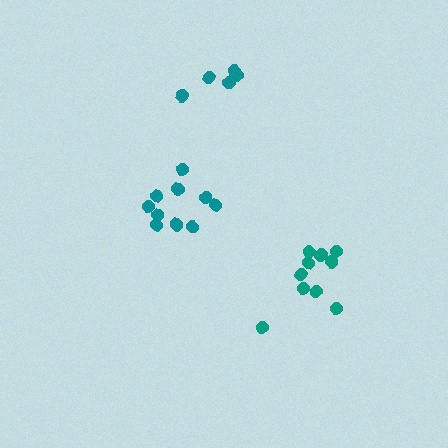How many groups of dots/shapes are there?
There are 3 groups.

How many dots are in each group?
Group 1: 10 dots, Group 2: 6 dots, Group 3: 10 dots (26 total).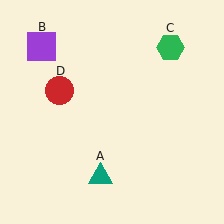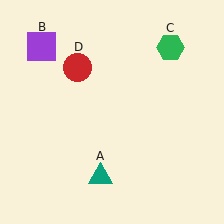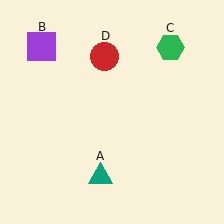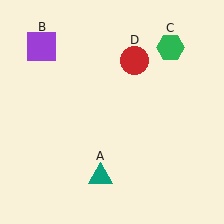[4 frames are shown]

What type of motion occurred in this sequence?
The red circle (object D) rotated clockwise around the center of the scene.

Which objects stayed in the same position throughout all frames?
Teal triangle (object A) and purple square (object B) and green hexagon (object C) remained stationary.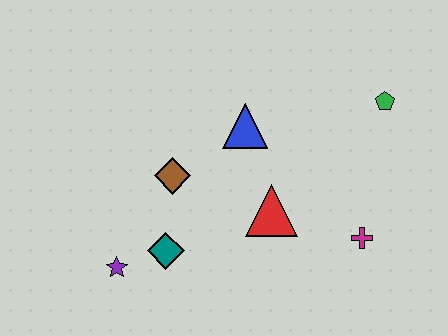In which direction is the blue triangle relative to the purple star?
The blue triangle is above the purple star.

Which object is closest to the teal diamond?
The purple star is closest to the teal diamond.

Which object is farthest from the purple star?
The green pentagon is farthest from the purple star.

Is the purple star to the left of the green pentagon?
Yes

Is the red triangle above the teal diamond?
Yes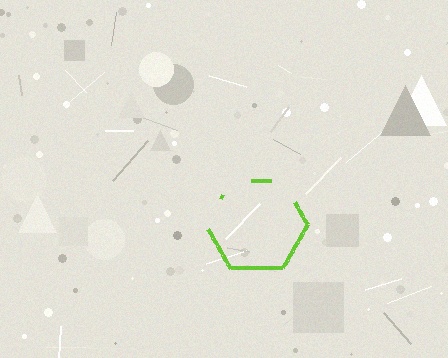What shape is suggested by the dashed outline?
The dashed outline suggests a hexagon.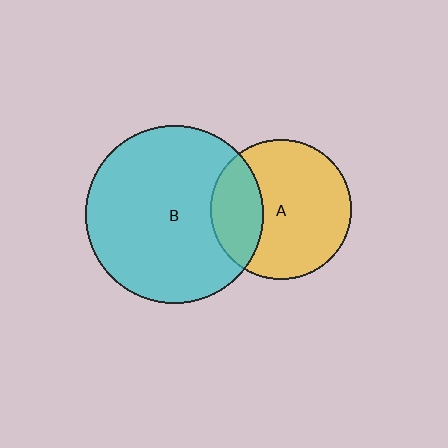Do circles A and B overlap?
Yes.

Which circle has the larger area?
Circle B (cyan).